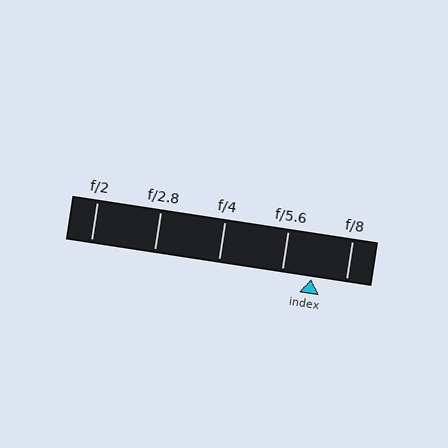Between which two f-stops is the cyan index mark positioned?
The index mark is between f/5.6 and f/8.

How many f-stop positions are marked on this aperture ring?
There are 5 f-stop positions marked.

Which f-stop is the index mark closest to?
The index mark is closest to f/5.6.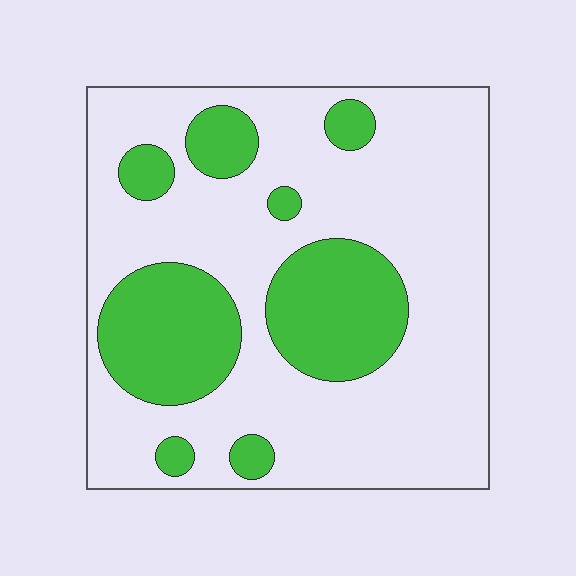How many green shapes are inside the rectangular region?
8.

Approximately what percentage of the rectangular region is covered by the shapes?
Approximately 30%.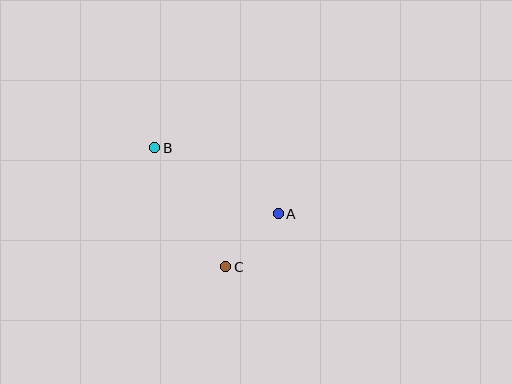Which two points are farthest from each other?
Points A and B are farthest from each other.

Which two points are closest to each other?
Points A and C are closest to each other.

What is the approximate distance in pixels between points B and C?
The distance between B and C is approximately 138 pixels.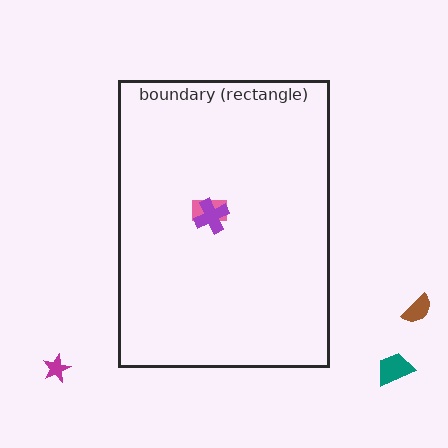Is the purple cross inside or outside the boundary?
Inside.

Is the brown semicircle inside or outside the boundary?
Outside.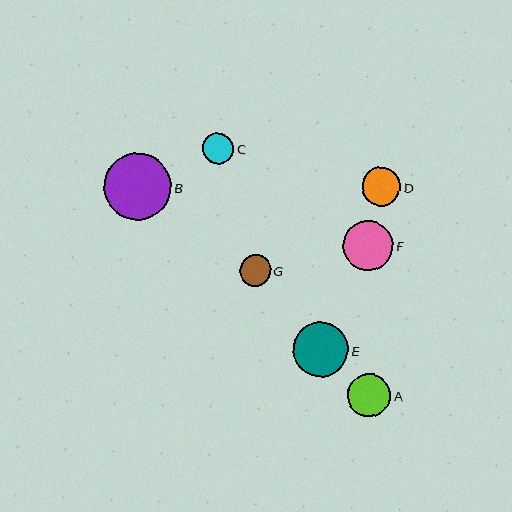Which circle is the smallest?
Circle C is the smallest with a size of approximately 31 pixels.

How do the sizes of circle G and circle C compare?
Circle G and circle C are approximately the same size.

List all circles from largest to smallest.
From largest to smallest: B, E, F, A, D, G, C.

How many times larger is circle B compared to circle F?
Circle B is approximately 1.3 times the size of circle F.